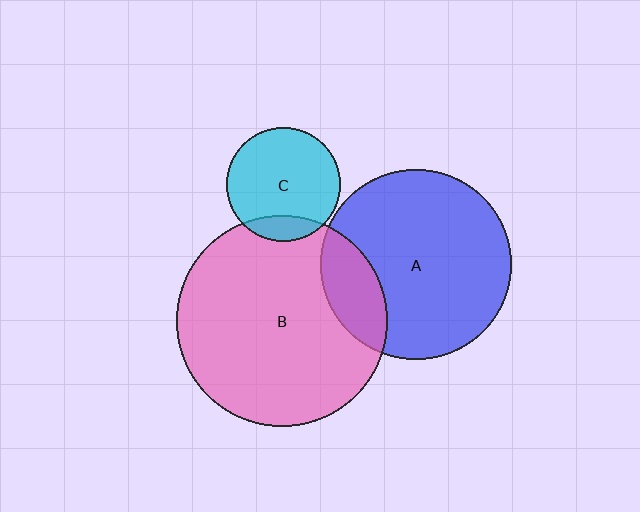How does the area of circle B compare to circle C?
Approximately 3.4 times.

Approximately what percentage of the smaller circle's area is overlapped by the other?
Approximately 15%.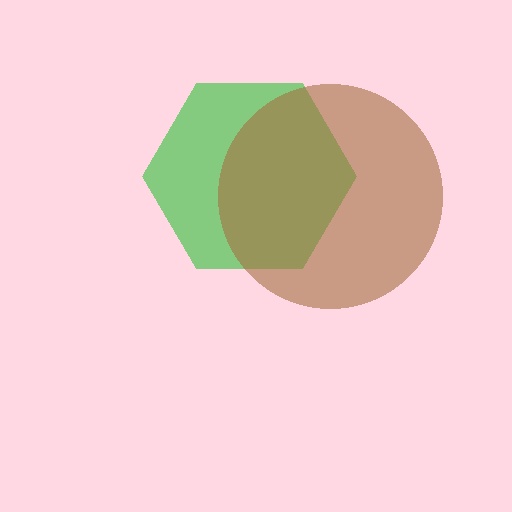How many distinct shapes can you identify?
There are 2 distinct shapes: a green hexagon, a brown circle.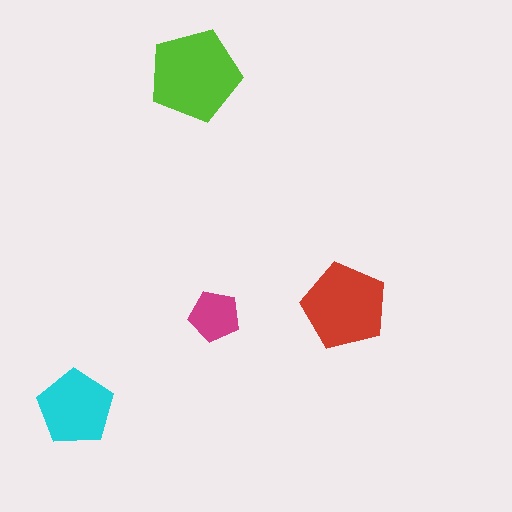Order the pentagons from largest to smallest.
the lime one, the red one, the cyan one, the magenta one.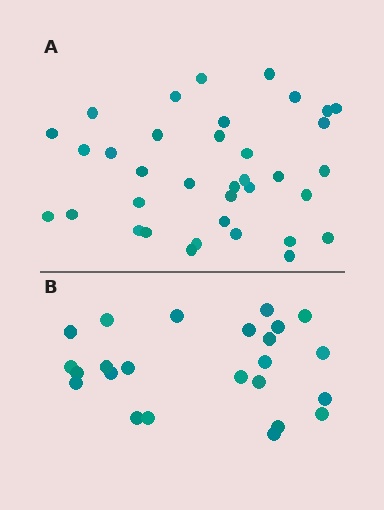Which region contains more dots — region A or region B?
Region A (the top region) has more dots.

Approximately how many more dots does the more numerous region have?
Region A has roughly 12 or so more dots than region B.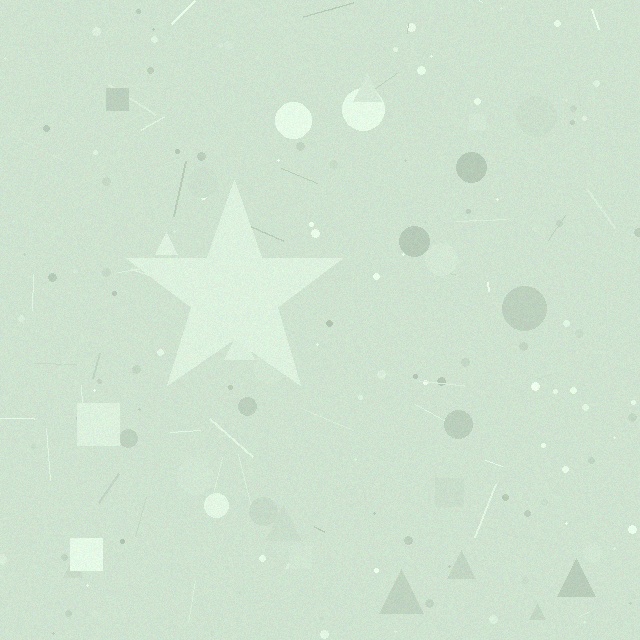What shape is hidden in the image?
A star is hidden in the image.